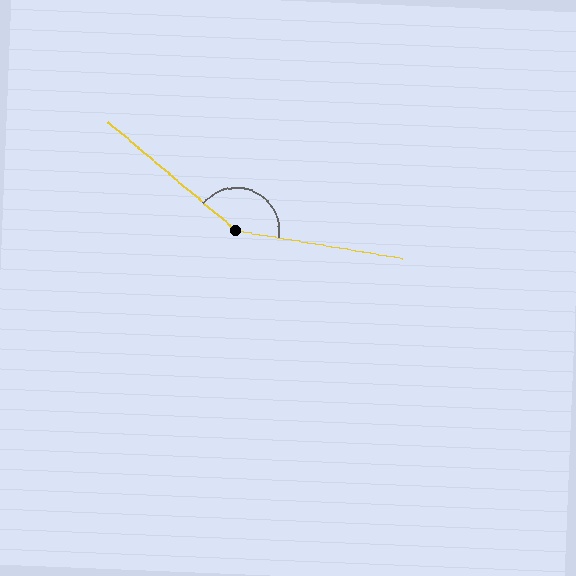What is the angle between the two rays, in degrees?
Approximately 149 degrees.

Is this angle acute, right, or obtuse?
It is obtuse.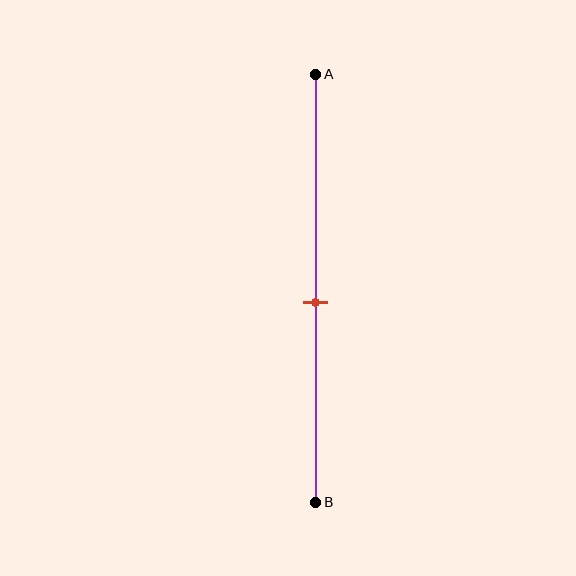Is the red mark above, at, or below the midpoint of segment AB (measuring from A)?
The red mark is below the midpoint of segment AB.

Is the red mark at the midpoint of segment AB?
No, the mark is at about 55% from A, not at the 50% midpoint.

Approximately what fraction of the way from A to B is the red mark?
The red mark is approximately 55% of the way from A to B.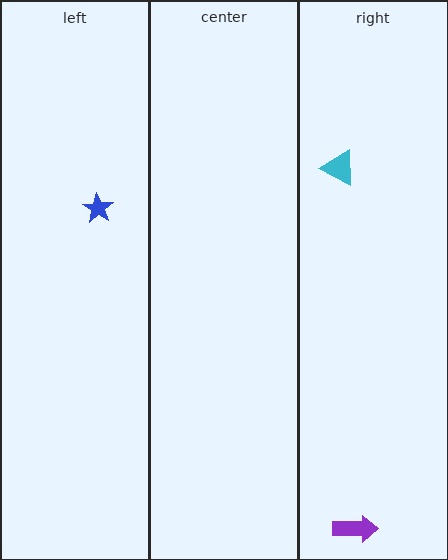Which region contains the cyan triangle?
The right region.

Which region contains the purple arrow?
The right region.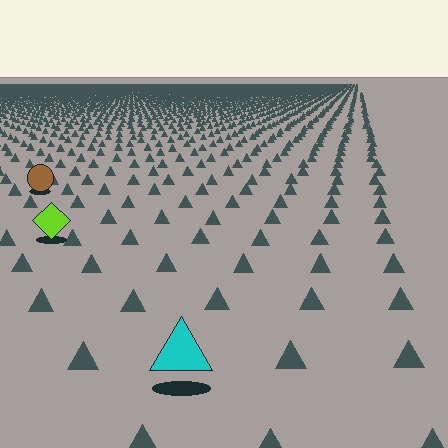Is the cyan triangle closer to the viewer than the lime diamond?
Yes. The cyan triangle is closer — you can tell from the texture gradient: the ground texture is coarser near it.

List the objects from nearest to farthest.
From nearest to farthest: the cyan triangle, the lime diamond, the brown circle.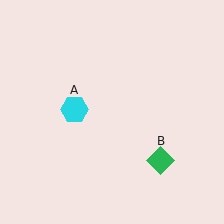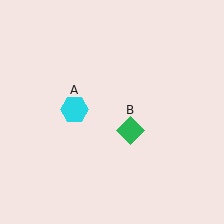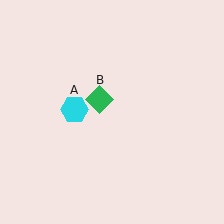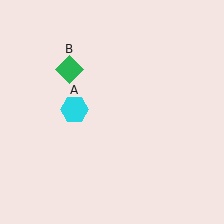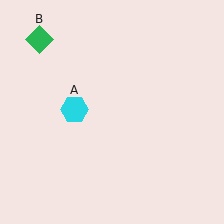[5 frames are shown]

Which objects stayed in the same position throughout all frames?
Cyan hexagon (object A) remained stationary.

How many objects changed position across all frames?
1 object changed position: green diamond (object B).